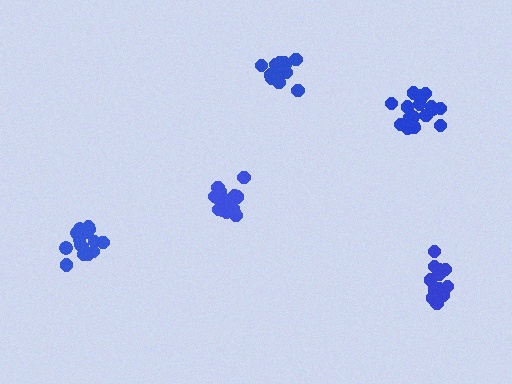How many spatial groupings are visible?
There are 5 spatial groupings.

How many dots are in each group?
Group 1: 16 dots, Group 2: 14 dots, Group 3: 14 dots, Group 4: 15 dots, Group 5: 18 dots (77 total).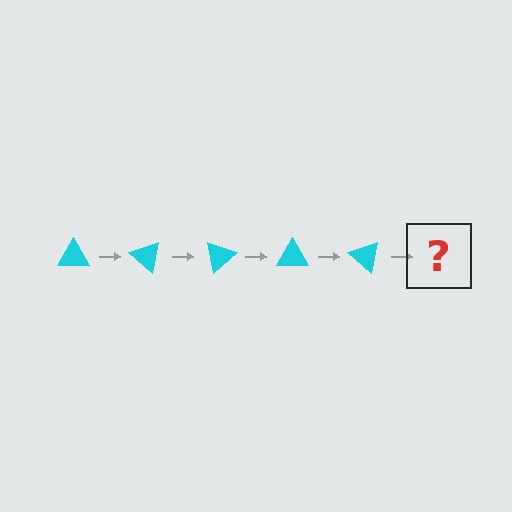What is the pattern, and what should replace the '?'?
The pattern is that the triangle rotates 40 degrees each step. The '?' should be a cyan triangle rotated 200 degrees.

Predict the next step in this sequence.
The next step is a cyan triangle rotated 200 degrees.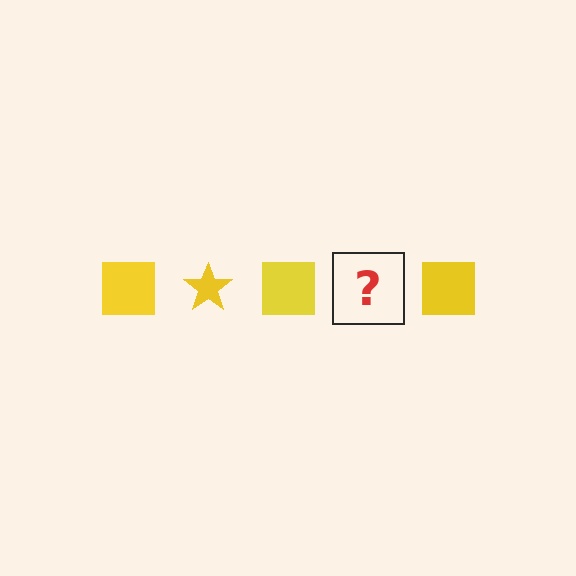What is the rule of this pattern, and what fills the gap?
The rule is that the pattern cycles through square, star shapes in yellow. The gap should be filled with a yellow star.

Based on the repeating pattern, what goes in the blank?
The blank should be a yellow star.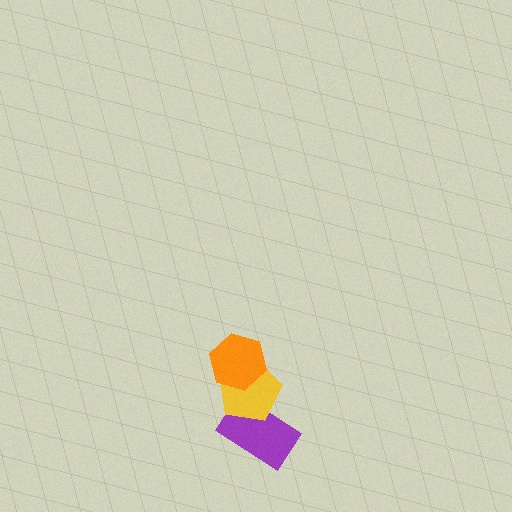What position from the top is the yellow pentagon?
The yellow pentagon is 2nd from the top.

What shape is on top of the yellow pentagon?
The orange hexagon is on top of the yellow pentagon.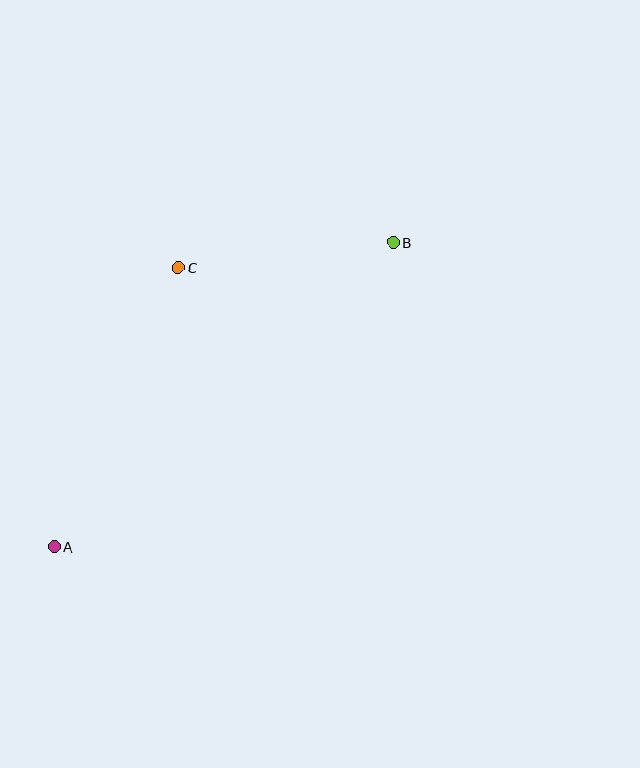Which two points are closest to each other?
Points B and C are closest to each other.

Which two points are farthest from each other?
Points A and B are farthest from each other.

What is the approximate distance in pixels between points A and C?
The distance between A and C is approximately 305 pixels.